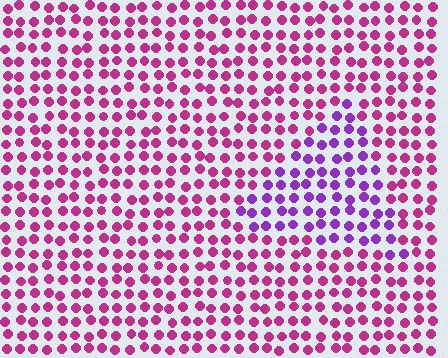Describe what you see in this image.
The image is filled with small magenta elements in a uniform arrangement. A triangle-shaped region is visible where the elements are tinted to a slightly different hue, forming a subtle color boundary.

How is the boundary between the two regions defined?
The boundary is defined purely by a slight shift in hue (about 40 degrees). Spacing, size, and orientation are identical on both sides.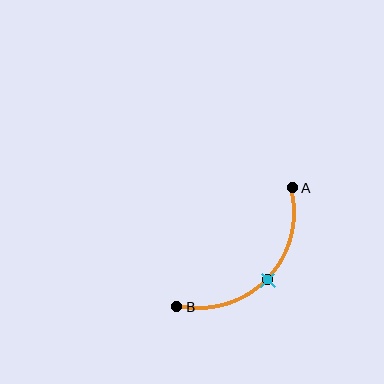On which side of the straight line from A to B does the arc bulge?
The arc bulges below and to the right of the straight line connecting A and B.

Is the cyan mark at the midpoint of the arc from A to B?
Yes. The cyan mark lies on the arc at equal arc-length from both A and B — it is the arc midpoint.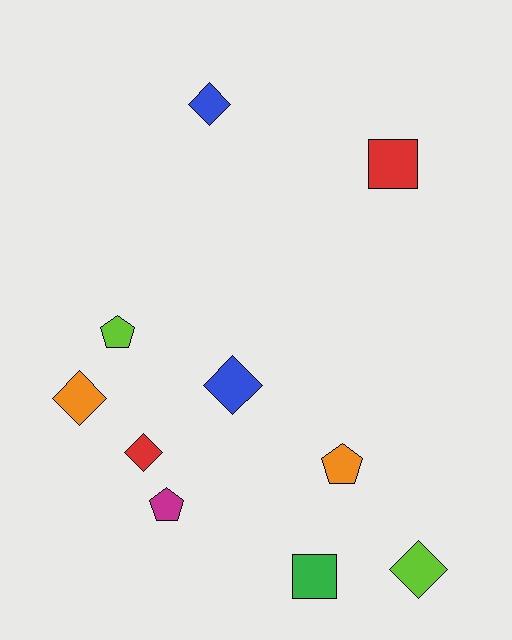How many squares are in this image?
There are 2 squares.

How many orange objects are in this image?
There are 2 orange objects.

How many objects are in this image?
There are 10 objects.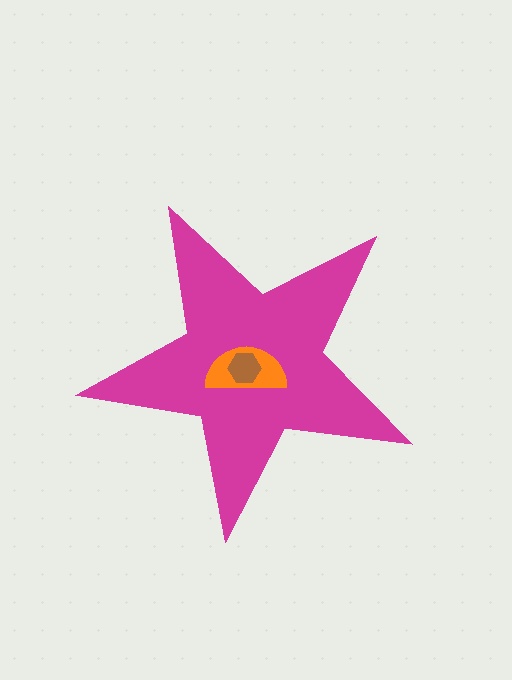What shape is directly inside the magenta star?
The orange semicircle.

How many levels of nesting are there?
3.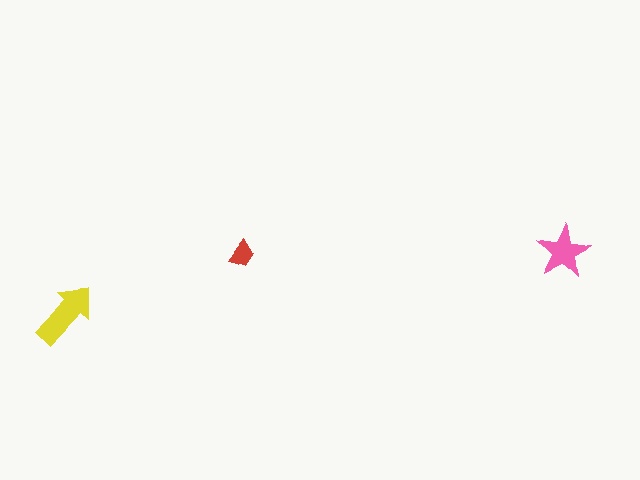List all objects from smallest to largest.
The red trapezoid, the pink star, the yellow arrow.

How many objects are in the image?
There are 3 objects in the image.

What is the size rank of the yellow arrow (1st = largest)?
1st.